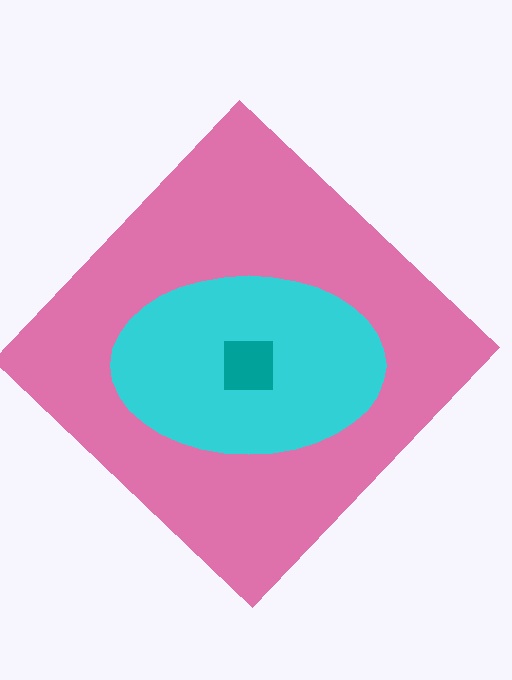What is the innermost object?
The teal square.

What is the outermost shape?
The pink diamond.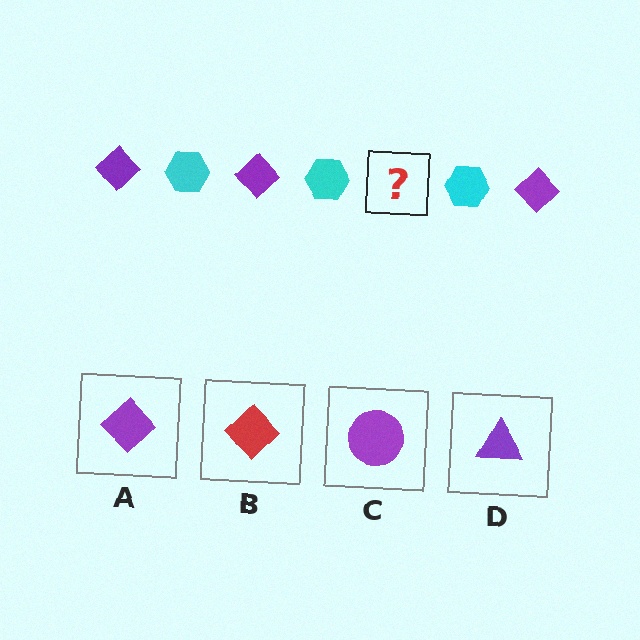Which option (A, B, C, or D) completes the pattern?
A.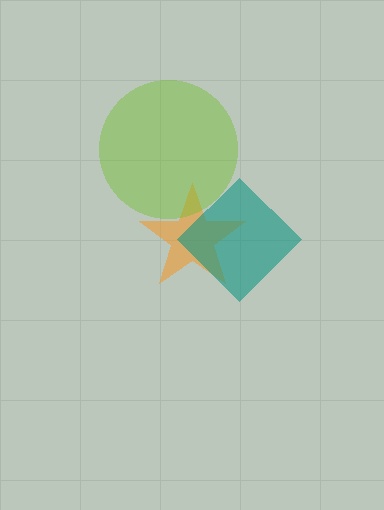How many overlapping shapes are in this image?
There are 3 overlapping shapes in the image.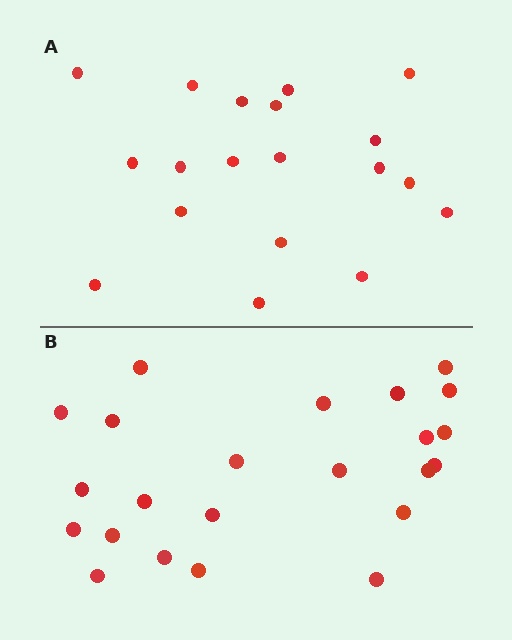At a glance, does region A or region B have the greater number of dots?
Region B (the bottom region) has more dots.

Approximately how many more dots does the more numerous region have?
Region B has about 4 more dots than region A.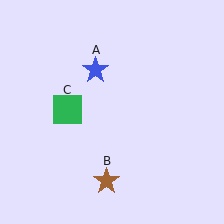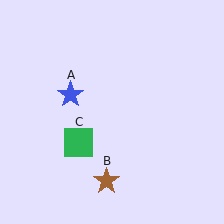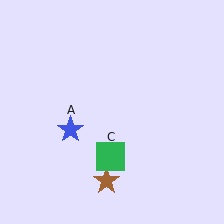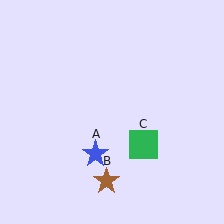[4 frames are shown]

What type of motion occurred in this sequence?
The blue star (object A), green square (object C) rotated counterclockwise around the center of the scene.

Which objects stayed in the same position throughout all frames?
Brown star (object B) remained stationary.